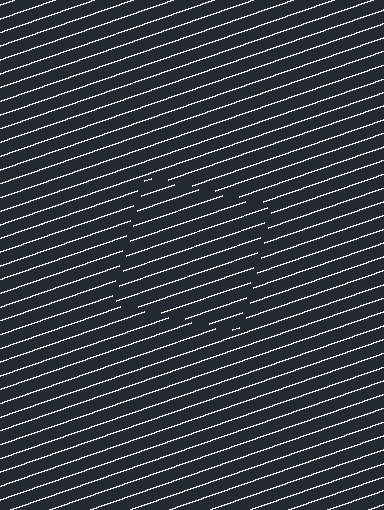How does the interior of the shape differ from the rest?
The interior of the shape contains the same grating, shifted by half a period — the contour is defined by the phase discontinuity where line-ends from the inner and outer gratings abut.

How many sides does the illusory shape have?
4 sides — the line-ends trace a square.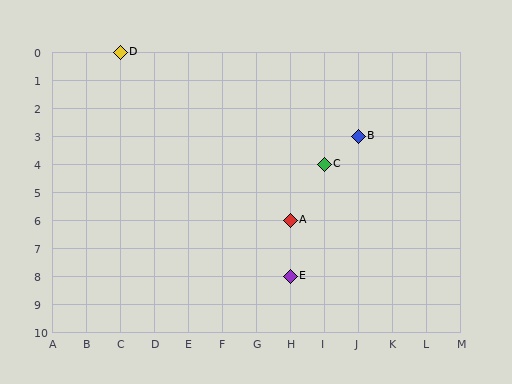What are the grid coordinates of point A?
Point A is at grid coordinates (H, 6).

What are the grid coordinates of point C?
Point C is at grid coordinates (I, 4).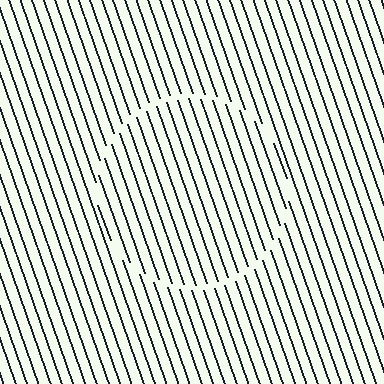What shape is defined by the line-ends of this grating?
An illusory circle. The interior of the shape contains the same grating, shifted by half a period — the contour is defined by the phase discontinuity where line-ends from the inner and outer gratings abut.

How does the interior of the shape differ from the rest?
The interior of the shape contains the same grating, shifted by half a period — the contour is defined by the phase discontinuity where line-ends from the inner and outer gratings abut.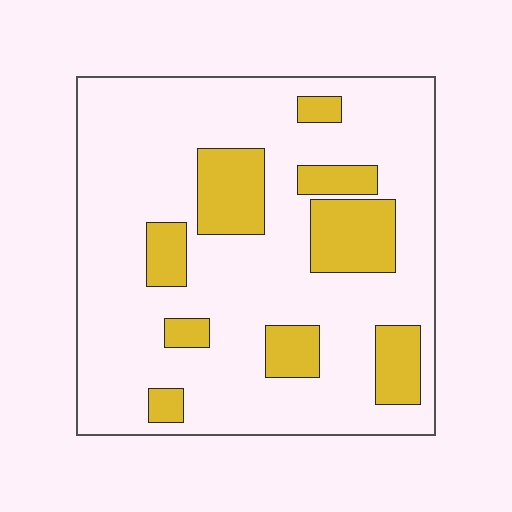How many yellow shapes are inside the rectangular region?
9.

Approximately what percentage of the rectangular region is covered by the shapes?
Approximately 20%.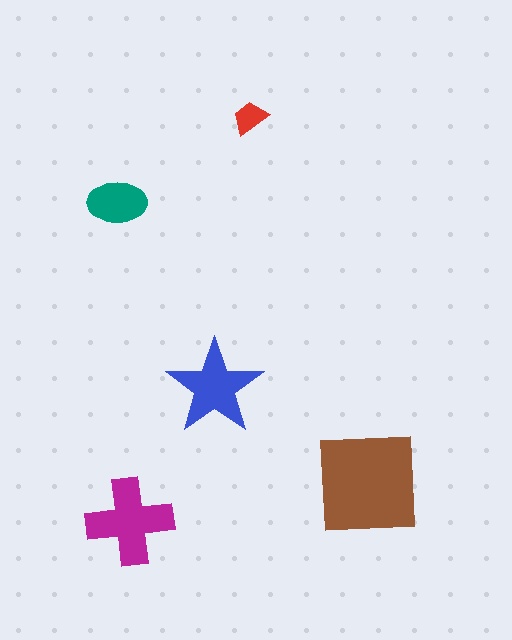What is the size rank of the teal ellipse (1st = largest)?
4th.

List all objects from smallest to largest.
The red trapezoid, the teal ellipse, the blue star, the magenta cross, the brown square.